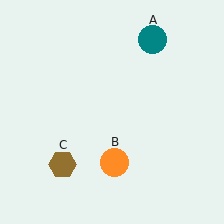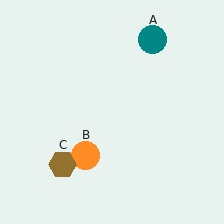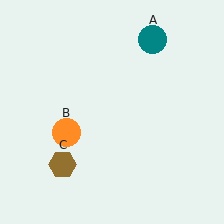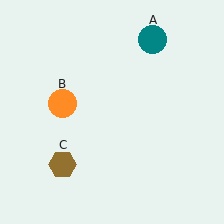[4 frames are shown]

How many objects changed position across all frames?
1 object changed position: orange circle (object B).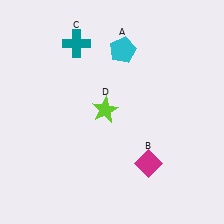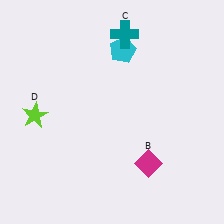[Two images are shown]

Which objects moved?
The objects that moved are: the teal cross (C), the lime star (D).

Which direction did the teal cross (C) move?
The teal cross (C) moved right.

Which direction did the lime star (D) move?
The lime star (D) moved left.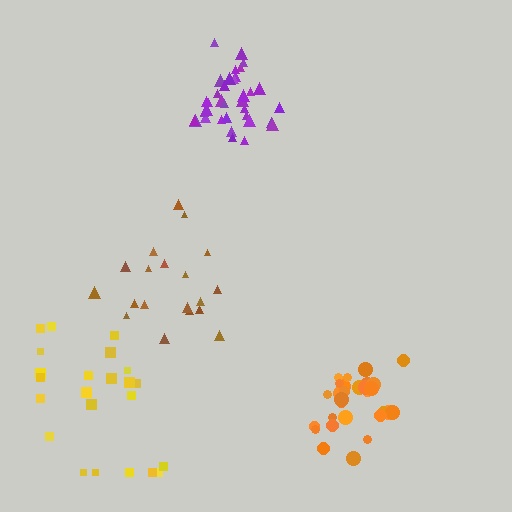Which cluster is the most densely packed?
Purple.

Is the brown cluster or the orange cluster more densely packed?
Orange.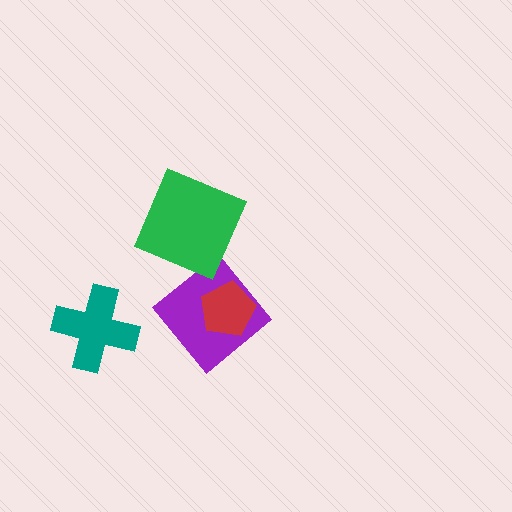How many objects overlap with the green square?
0 objects overlap with the green square.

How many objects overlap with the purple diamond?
1 object overlaps with the purple diamond.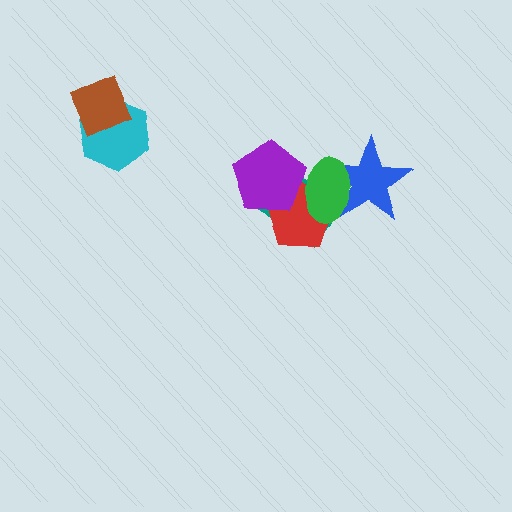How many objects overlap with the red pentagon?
3 objects overlap with the red pentagon.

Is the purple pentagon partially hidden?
Yes, it is partially covered by another shape.